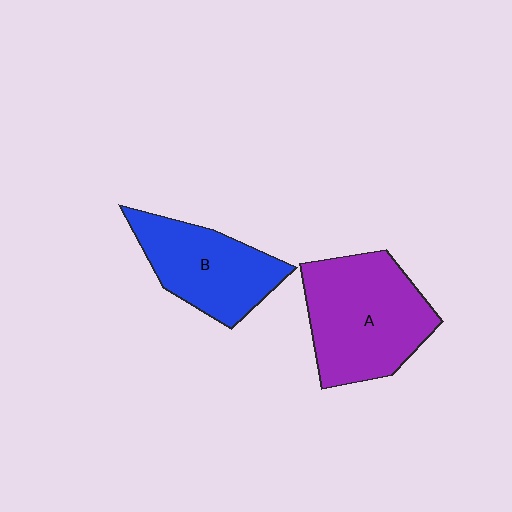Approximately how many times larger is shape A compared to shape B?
Approximately 1.3 times.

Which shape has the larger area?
Shape A (purple).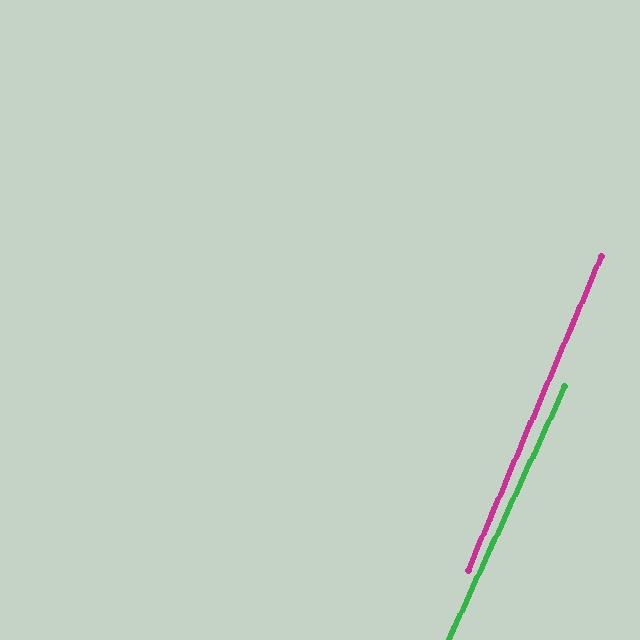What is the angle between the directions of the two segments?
Approximately 2 degrees.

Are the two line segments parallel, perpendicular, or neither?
Parallel — their directions differ by only 1.5°.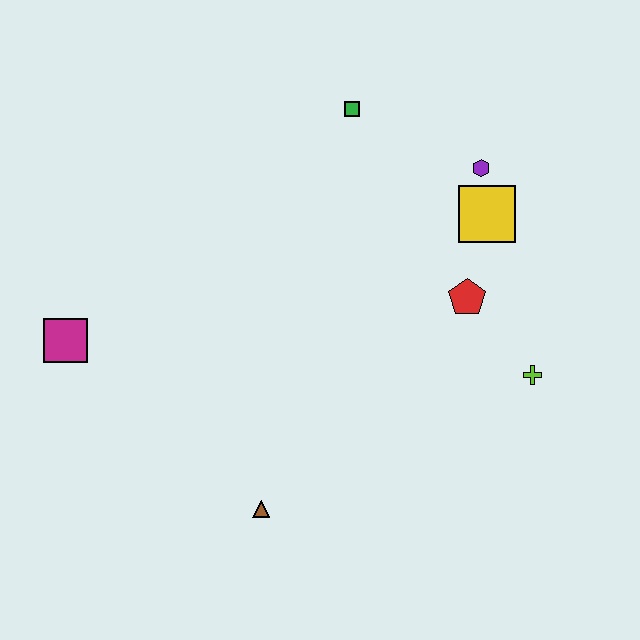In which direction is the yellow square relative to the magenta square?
The yellow square is to the right of the magenta square.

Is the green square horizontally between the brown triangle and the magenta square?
No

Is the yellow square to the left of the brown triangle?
No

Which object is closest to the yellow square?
The purple hexagon is closest to the yellow square.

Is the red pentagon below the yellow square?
Yes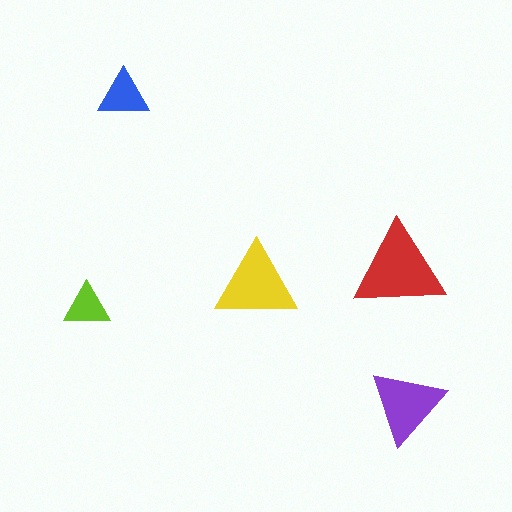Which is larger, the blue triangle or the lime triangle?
The blue one.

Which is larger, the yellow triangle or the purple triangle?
The yellow one.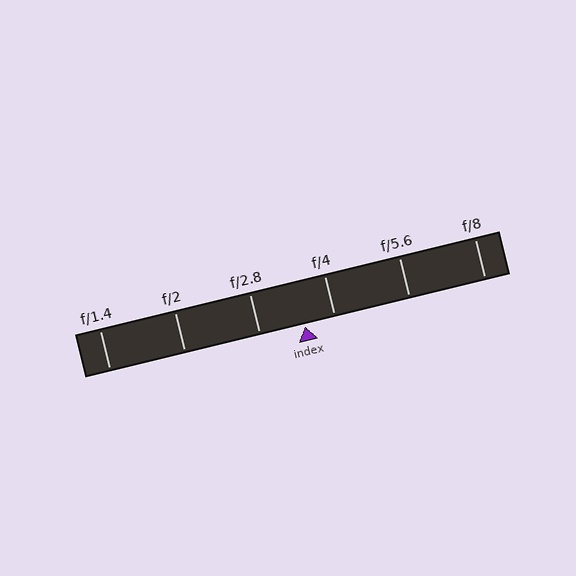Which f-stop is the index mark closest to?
The index mark is closest to f/4.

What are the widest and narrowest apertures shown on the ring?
The widest aperture shown is f/1.4 and the narrowest is f/8.